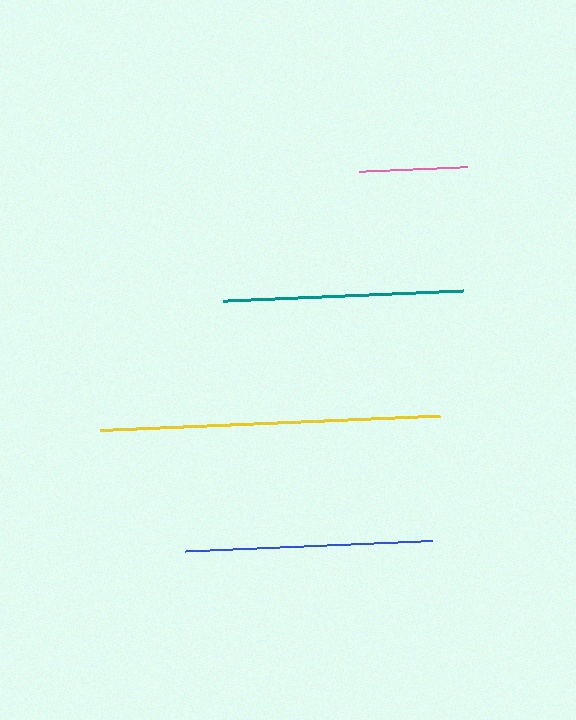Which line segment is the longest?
The yellow line is the longest at approximately 339 pixels.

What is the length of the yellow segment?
The yellow segment is approximately 339 pixels long.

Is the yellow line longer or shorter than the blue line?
The yellow line is longer than the blue line.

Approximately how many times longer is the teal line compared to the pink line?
The teal line is approximately 2.2 times the length of the pink line.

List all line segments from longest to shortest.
From longest to shortest: yellow, blue, teal, pink.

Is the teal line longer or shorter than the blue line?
The blue line is longer than the teal line.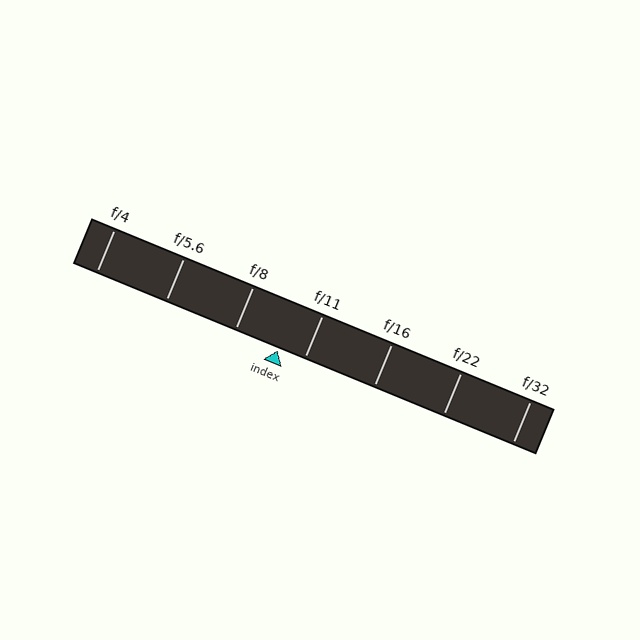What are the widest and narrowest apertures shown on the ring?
The widest aperture shown is f/4 and the narrowest is f/32.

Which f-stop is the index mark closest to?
The index mark is closest to f/11.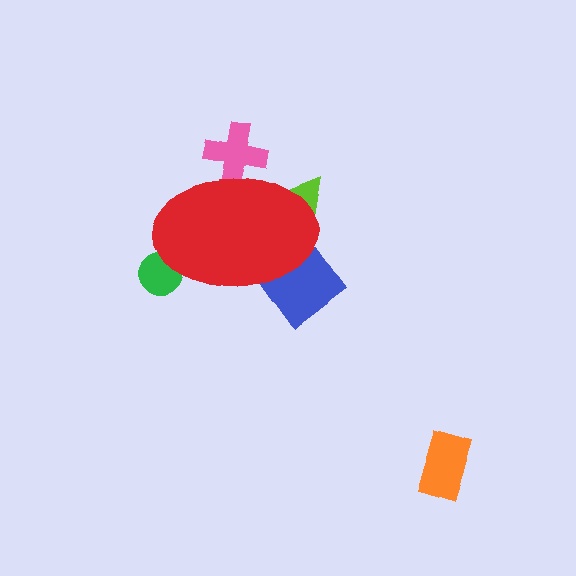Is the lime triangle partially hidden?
Yes, the lime triangle is partially hidden behind the red ellipse.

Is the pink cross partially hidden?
Yes, the pink cross is partially hidden behind the red ellipse.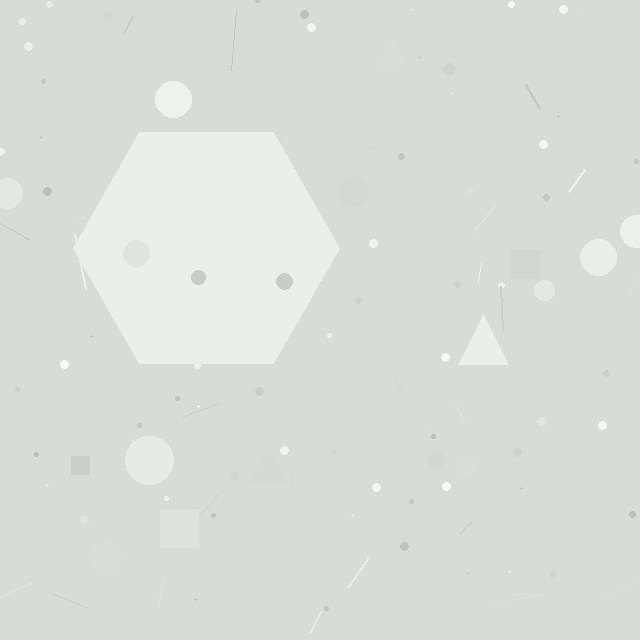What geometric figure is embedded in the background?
A hexagon is embedded in the background.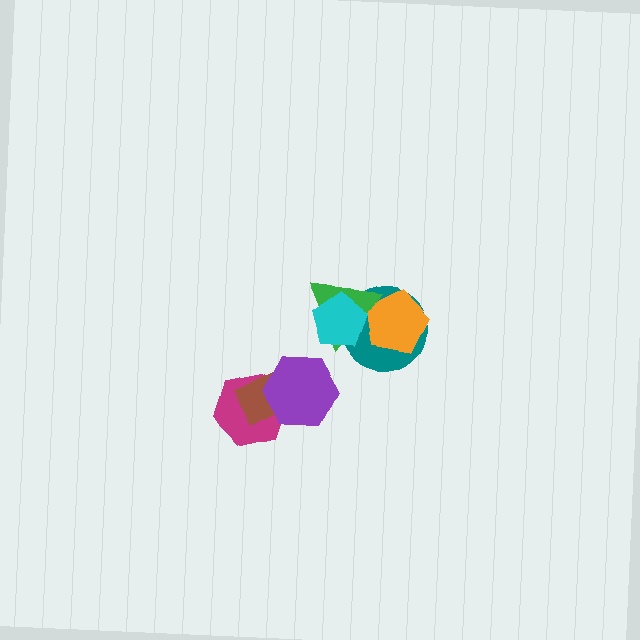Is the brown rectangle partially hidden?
Yes, it is partially covered by another shape.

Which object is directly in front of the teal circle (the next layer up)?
The orange pentagon is directly in front of the teal circle.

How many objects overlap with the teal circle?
3 objects overlap with the teal circle.